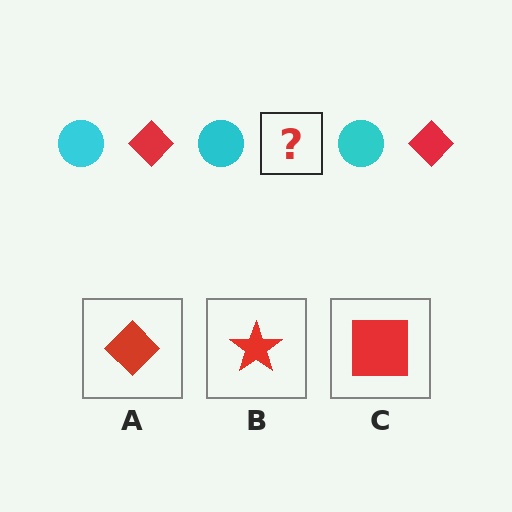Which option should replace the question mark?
Option A.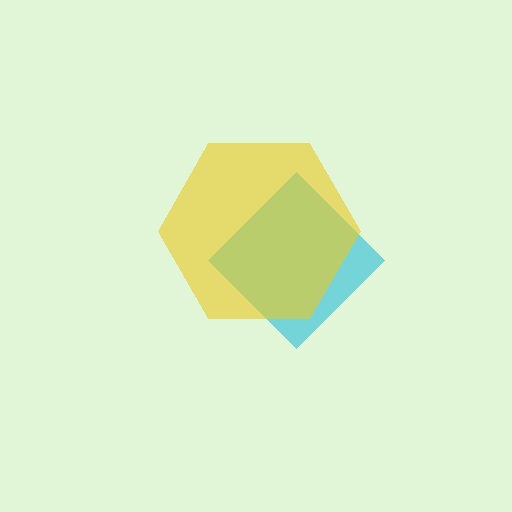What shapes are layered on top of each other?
The layered shapes are: a cyan diamond, a yellow hexagon.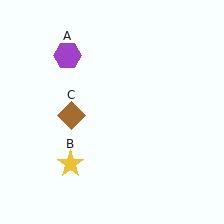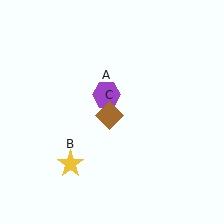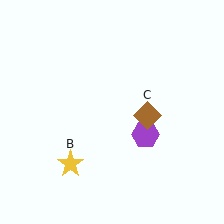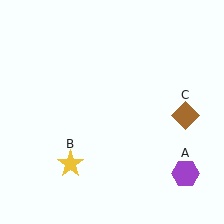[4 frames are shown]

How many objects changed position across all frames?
2 objects changed position: purple hexagon (object A), brown diamond (object C).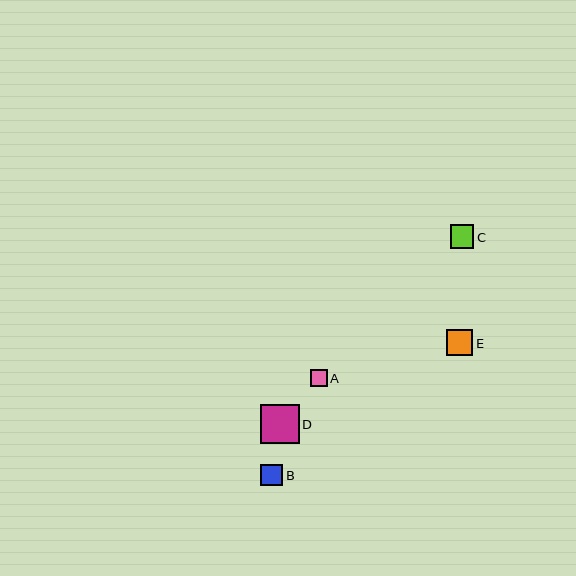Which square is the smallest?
Square A is the smallest with a size of approximately 17 pixels.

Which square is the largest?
Square D is the largest with a size of approximately 38 pixels.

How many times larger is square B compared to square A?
Square B is approximately 1.3 times the size of square A.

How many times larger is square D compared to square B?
Square D is approximately 1.8 times the size of square B.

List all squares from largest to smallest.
From largest to smallest: D, E, C, B, A.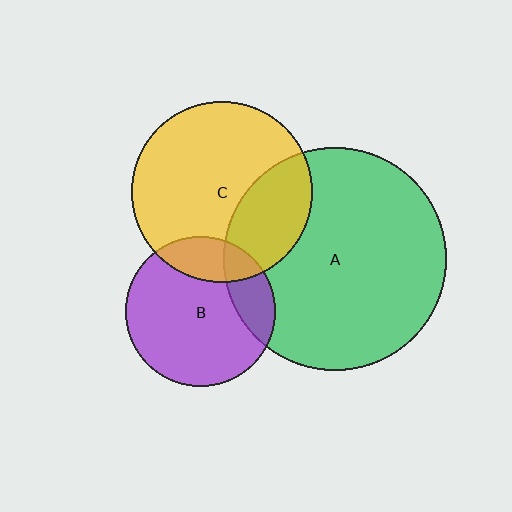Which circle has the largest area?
Circle A (green).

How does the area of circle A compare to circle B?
Approximately 2.2 times.